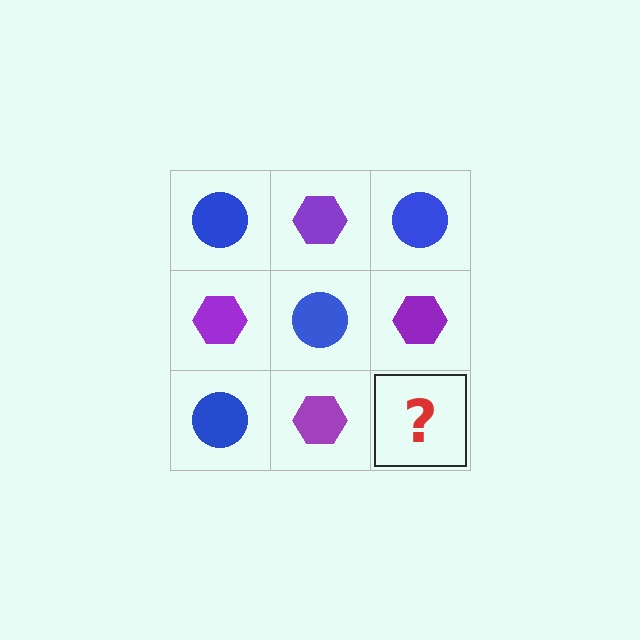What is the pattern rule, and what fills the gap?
The rule is that it alternates blue circle and purple hexagon in a checkerboard pattern. The gap should be filled with a blue circle.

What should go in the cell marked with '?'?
The missing cell should contain a blue circle.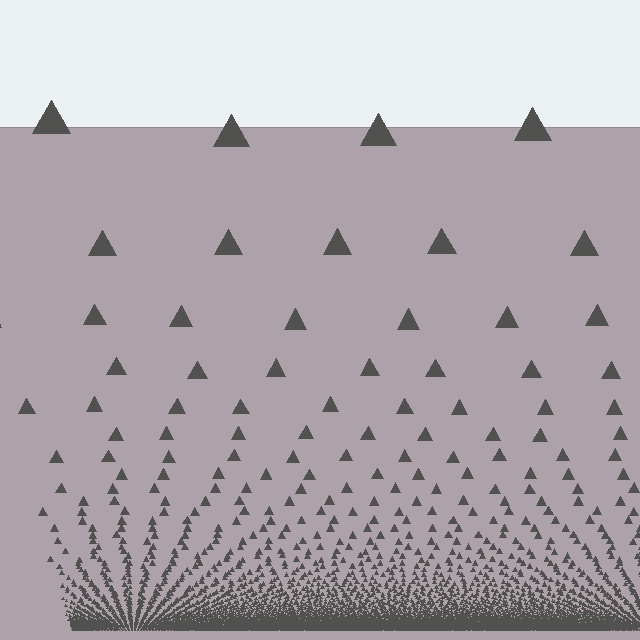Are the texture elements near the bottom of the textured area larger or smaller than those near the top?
Smaller. The gradient is inverted — elements near the bottom are smaller and denser.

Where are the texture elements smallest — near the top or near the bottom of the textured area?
Near the bottom.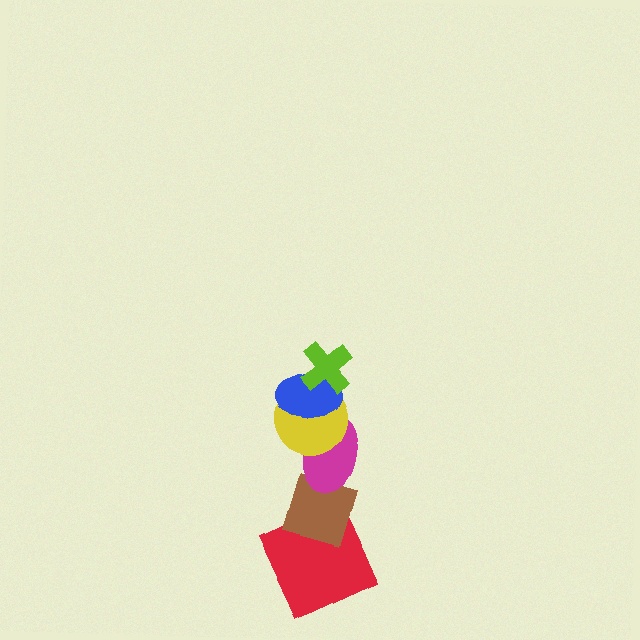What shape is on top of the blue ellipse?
The lime cross is on top of the blue ellipse.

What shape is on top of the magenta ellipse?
The yellow circle is on top of the magenta ellipse.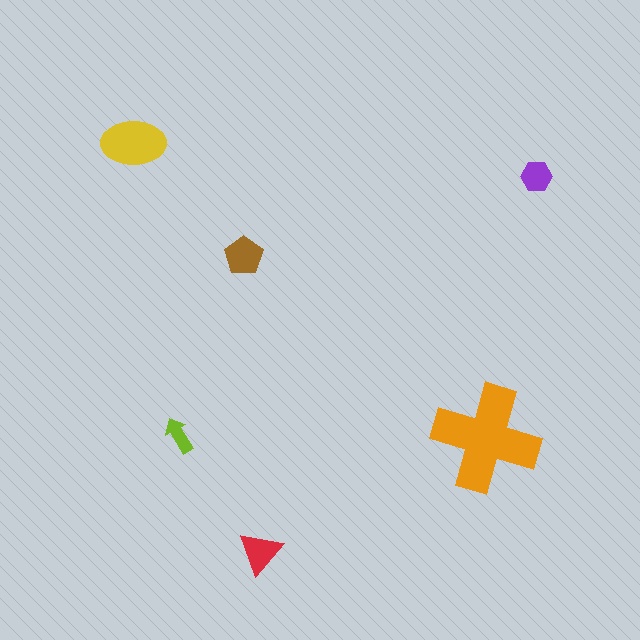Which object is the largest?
The orange cross.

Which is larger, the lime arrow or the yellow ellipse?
The yellow ellipse.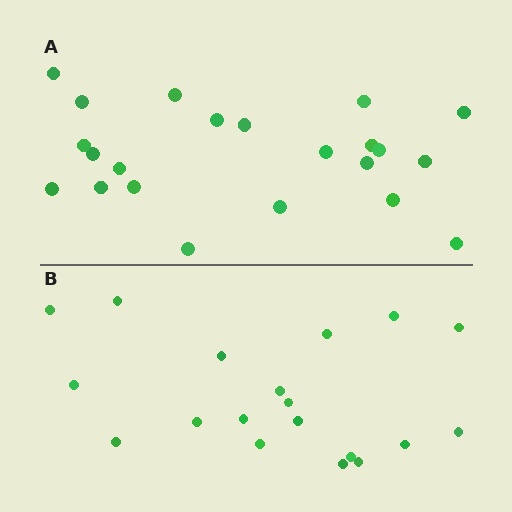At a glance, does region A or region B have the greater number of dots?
Region A (the top region) has more dots.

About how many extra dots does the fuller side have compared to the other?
Region A has just a few more — roughly 2 or 3 more dots than region B.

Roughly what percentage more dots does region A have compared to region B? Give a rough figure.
About 15% more.